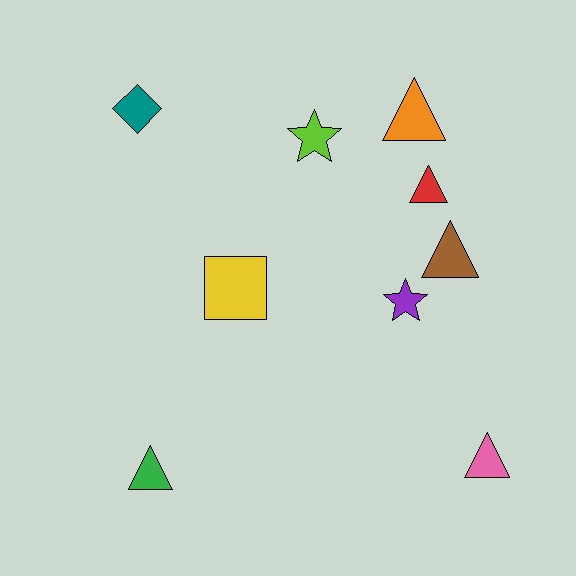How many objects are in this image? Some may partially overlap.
There are 9 objects.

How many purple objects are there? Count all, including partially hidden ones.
There is 1 purple object.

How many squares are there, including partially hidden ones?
There is 1 square.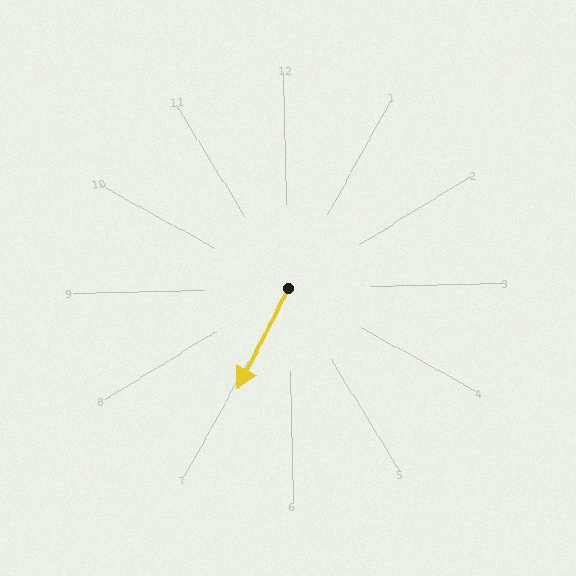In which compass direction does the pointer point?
Southwest.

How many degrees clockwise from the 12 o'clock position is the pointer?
Approximately 208 degrees.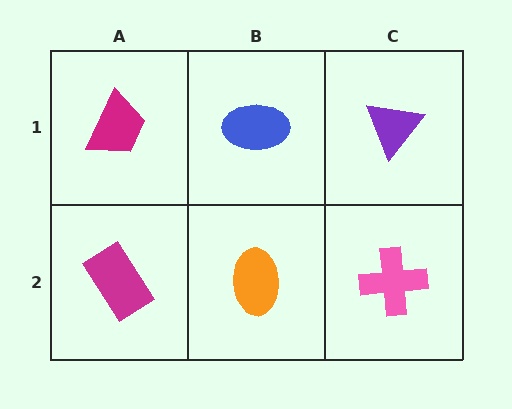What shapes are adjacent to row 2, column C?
A purple triangle (row 1, column C), an orange ellipse (row 2, column B).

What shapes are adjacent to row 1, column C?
A pink cross (row 2, column C), a blue ellipse (row 1, column B).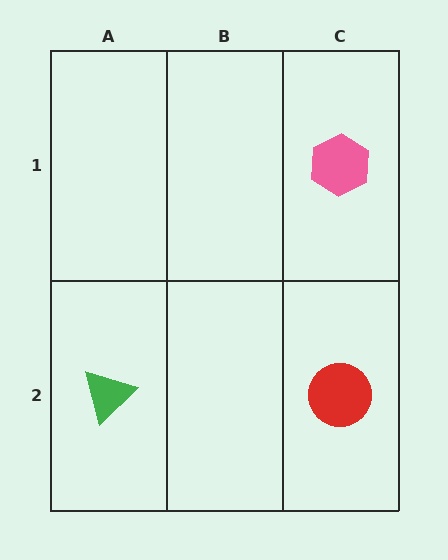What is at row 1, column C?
A pink hexagon.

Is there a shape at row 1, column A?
No, that cell is empty.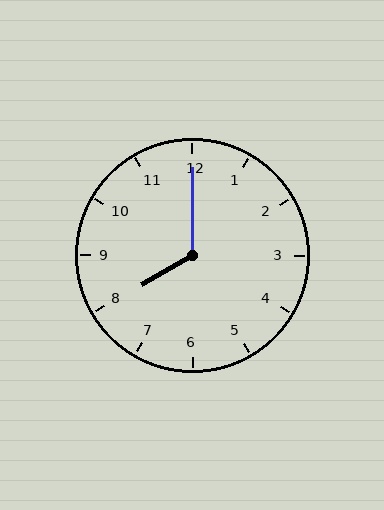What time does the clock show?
8:00.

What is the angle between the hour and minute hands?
Approximately 120 degrees.